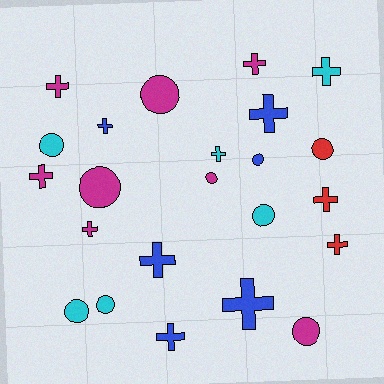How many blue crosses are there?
There are 5 blue crosses.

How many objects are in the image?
There are 23 objects.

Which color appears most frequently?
Magenta, with 8 objects.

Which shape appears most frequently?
Cross, with 13 objects.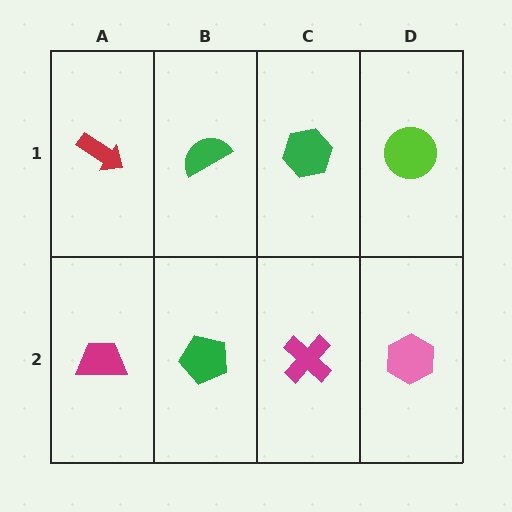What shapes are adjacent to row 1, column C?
A magenta cross (row 2, column C), a green semicircle (row 1, column B), a lime circle (row 1, column D).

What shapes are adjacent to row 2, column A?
A red arrow (row 1, column A), a green pentagon (row 2, column B).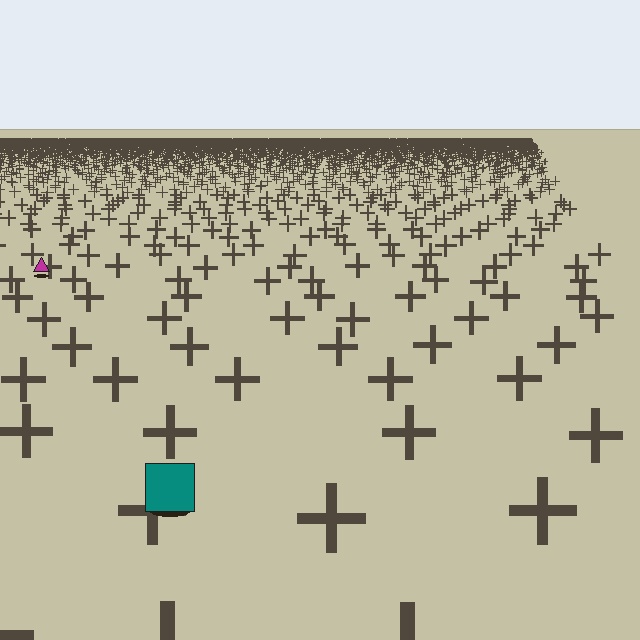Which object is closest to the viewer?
The teal square is closest. The texture marks near it are larger and more spread out.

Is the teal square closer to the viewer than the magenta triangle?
Yes. The teal square is closer — you can tell from the texture gradient: the ground texture is coarser near it.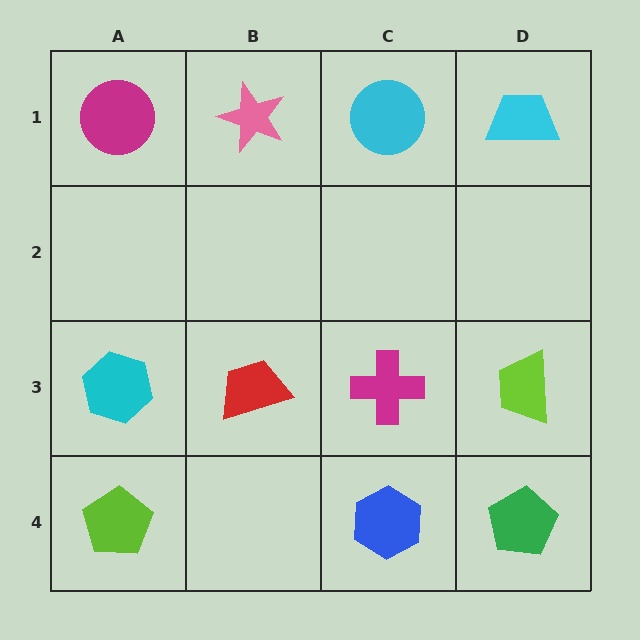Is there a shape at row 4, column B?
No, that cell is empty.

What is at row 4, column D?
A green pentagon.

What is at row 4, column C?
A blue hexagon.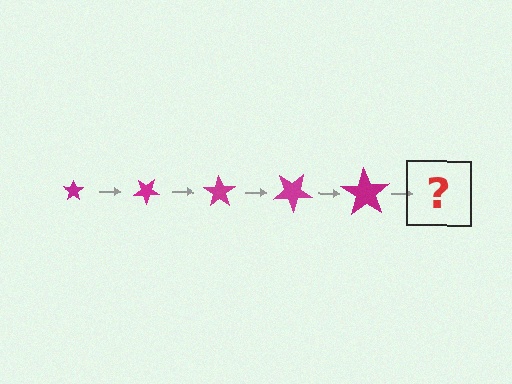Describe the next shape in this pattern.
It should be a star, larger than the previous one and rotated 175 degrees from the start.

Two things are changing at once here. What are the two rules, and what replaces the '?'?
The two rules are that the star grows larger each step and it rotates 35 degrees each step. The '?' should be a star, larger than the previous one and rotated 175 degrees from the start.